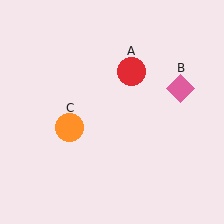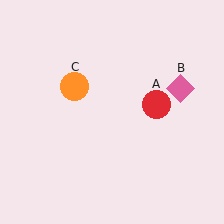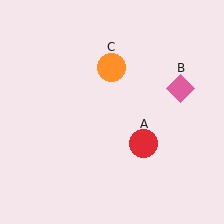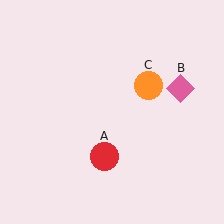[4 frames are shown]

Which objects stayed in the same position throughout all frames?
Pink diamond (object B) remained stationary.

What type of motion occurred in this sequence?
The red circle (object A), orange circle (object C) rotated clockwise around the center of the scene.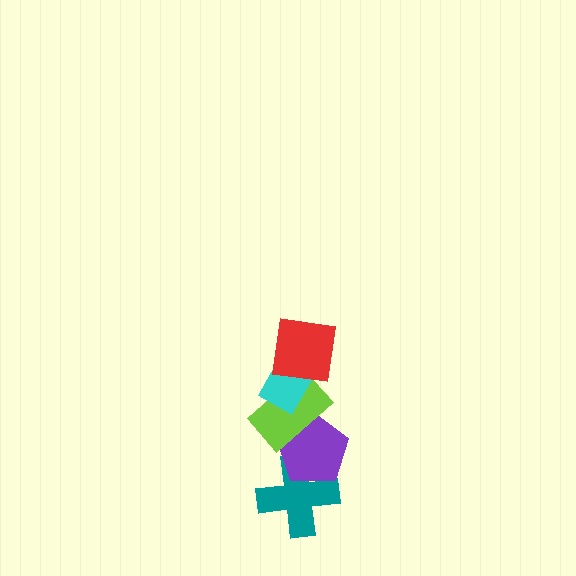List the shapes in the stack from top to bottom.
From top to bottom: the red square, the cyan rectangle, the lime rectangle, the purple pentagon, the teal cross.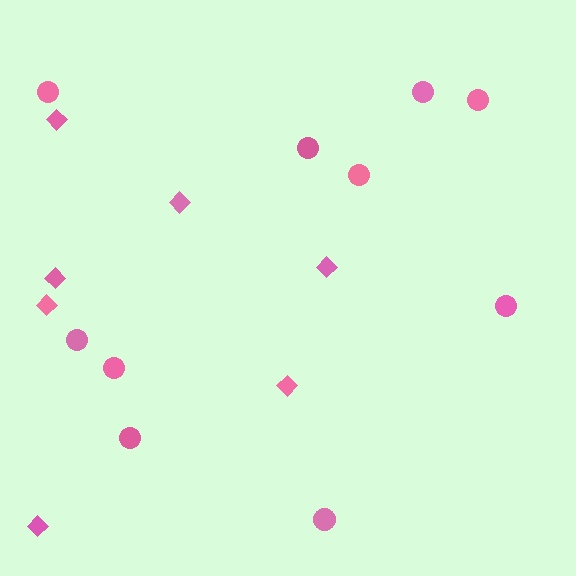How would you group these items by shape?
There are 2 groups: one group of circles (10) and one group of diamonds (7).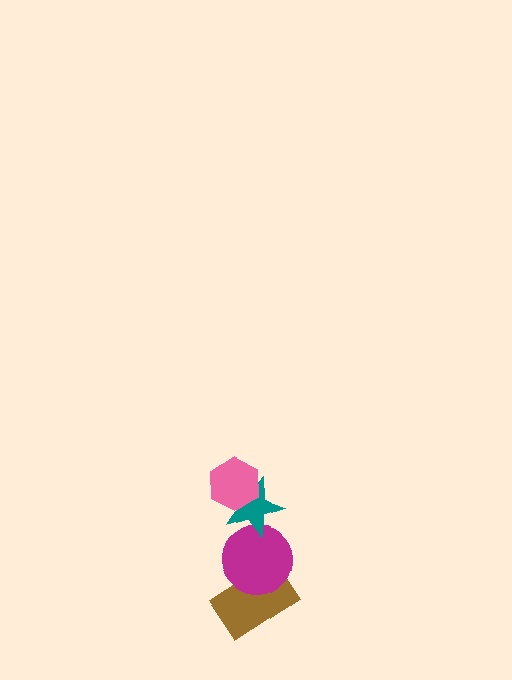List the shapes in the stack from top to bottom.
From top to bottom: the pink hexagon, the teal star, the magenta circle, the brown rectangle.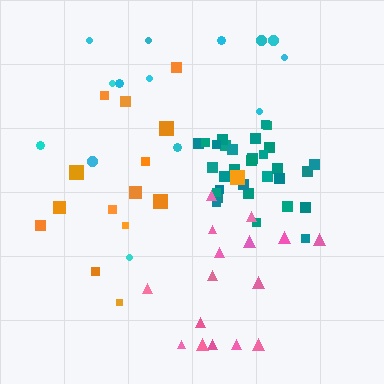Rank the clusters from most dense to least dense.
teal, orange, pink, cyan.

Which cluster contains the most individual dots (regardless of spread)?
Teal (31).